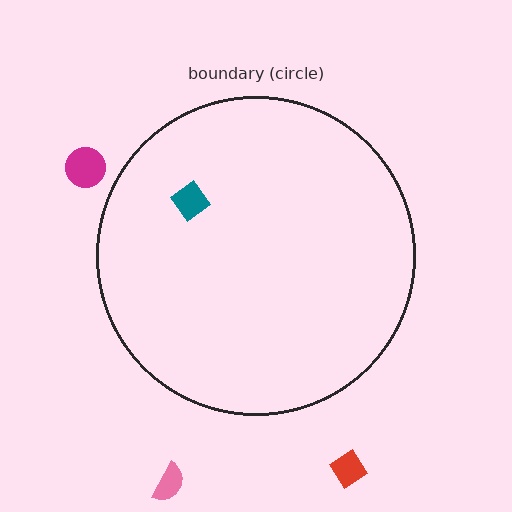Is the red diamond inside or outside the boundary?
Outside.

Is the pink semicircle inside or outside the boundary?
Outside.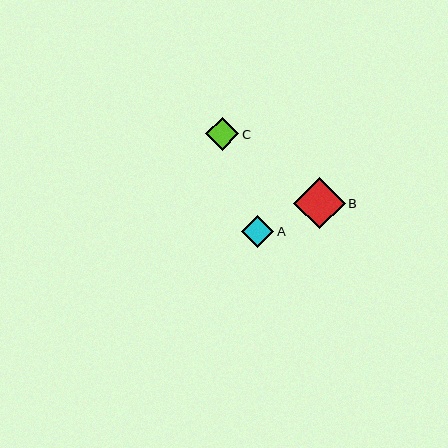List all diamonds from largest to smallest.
From largest to smallest: B, C, A.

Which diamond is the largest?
Diamond B is the largest with a size of approximately 51 pixels.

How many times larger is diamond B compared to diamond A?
Diamond B is approximately 1.6 times the size of diamond A.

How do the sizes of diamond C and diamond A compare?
Diamond C and diamond A are approximately the same size.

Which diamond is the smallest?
Diamond A is the smallest with a size of approximately 32 pixels.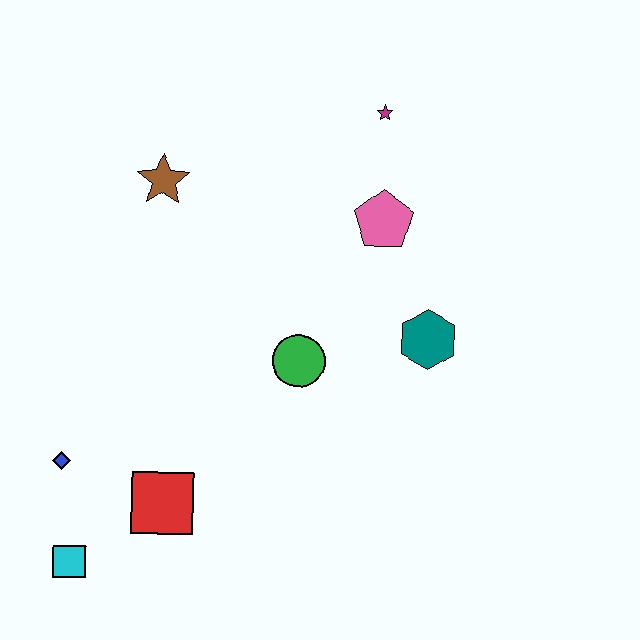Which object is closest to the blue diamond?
The cyan square is closest to the blue diamond.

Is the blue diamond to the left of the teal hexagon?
Yes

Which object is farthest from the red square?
The magenta star is farthest from the red square.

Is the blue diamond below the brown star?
Yes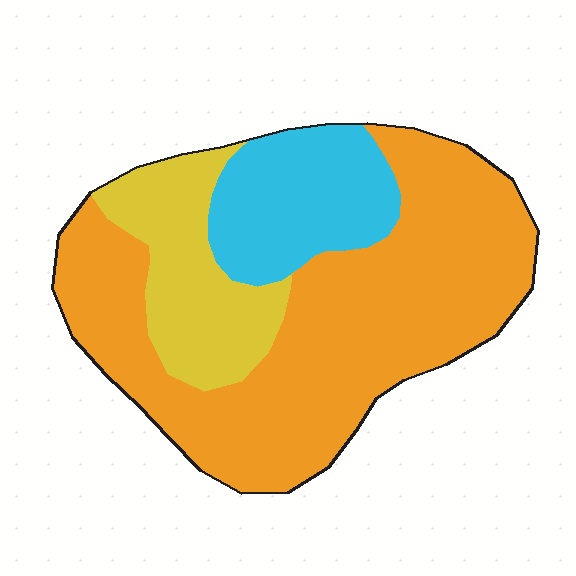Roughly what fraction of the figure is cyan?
Cyan takes up between a sixth and a third of the figure.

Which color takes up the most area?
Orange, at roughly 60%.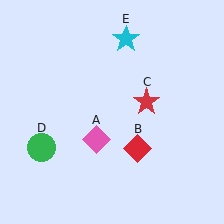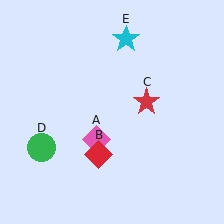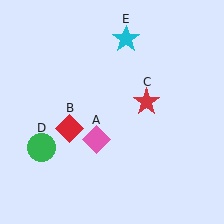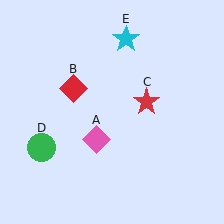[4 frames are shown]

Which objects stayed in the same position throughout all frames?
Pink diamond (object A) and red star (object C) and green circle (object D) and cyan star (object E) remained stationary.